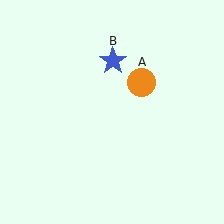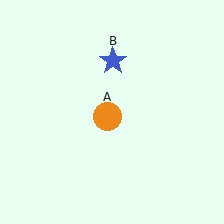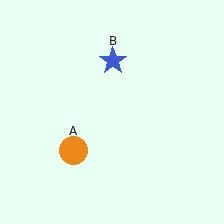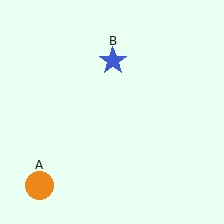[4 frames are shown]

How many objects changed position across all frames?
1 object changed position: orange circle (object A).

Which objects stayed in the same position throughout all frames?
Blue star (object B) remained stationary.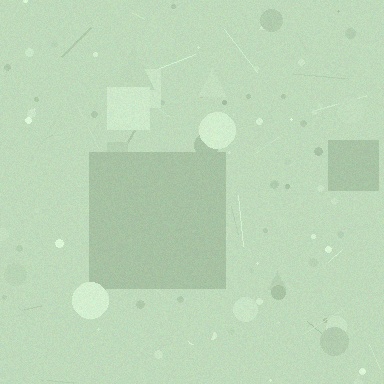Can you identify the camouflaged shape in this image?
The camouflaged shape is a square.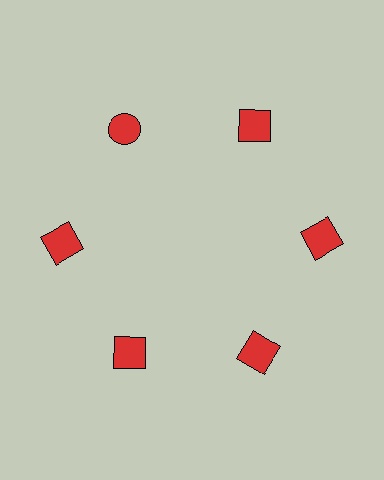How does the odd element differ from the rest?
It has a different shape: circle instead of square.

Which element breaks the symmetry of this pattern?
The red circle at roughly the 11 o'clock position breaks the symmetry. All other shapes are red squares.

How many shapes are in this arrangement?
There are 6 shapes arranged in a ring pattern.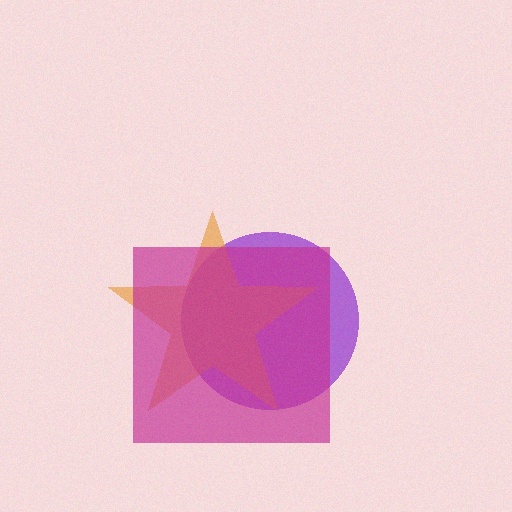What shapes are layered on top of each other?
The layered shapes are: a purple circle, an orange star, a magenta square.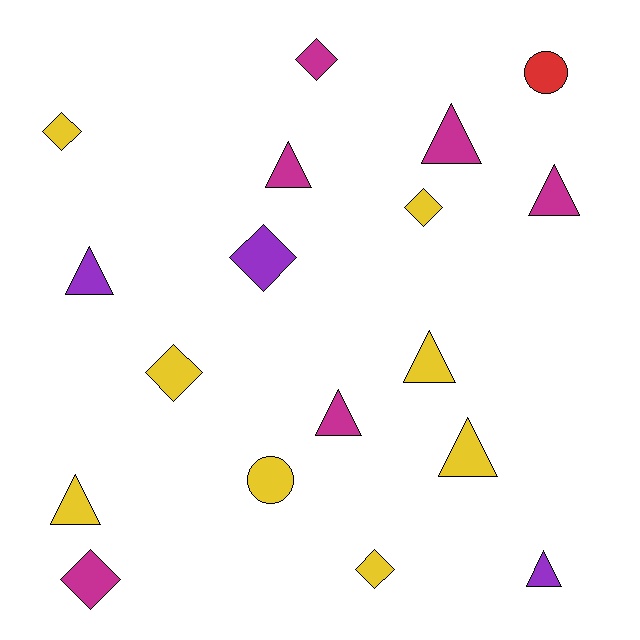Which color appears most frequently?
Yellow, with 8 objects.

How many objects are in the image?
There are 18 objects.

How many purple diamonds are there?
There is 1 purple diamond.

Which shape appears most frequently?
Triangle, with 9 objects.